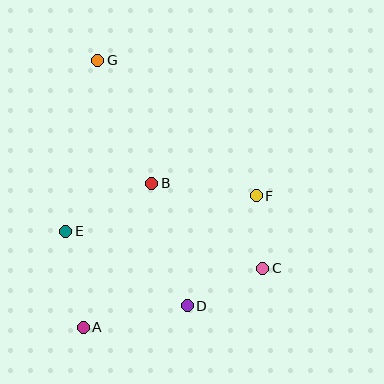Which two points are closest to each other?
Points C and F are closest to each other.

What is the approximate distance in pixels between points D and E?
The distance between D and E is approximately 142 pixels.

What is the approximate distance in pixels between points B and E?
The distance between B and E is approximately 98 pixels.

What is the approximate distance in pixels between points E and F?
The distance between E and F is approximately 193 pixels.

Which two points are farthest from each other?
Points A and G are farthest from each other.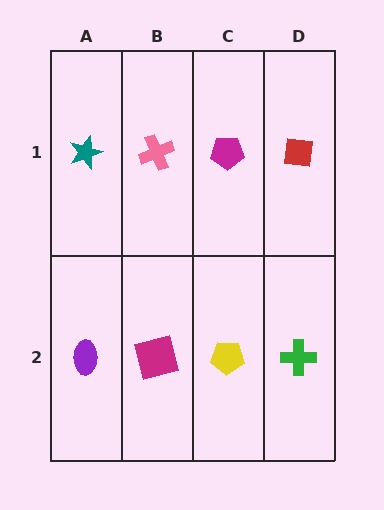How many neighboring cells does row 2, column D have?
2.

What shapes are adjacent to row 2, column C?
A magenta pentagon (row 1, column C), a magenta square (row 2, column B), a green cross (row 2, column D).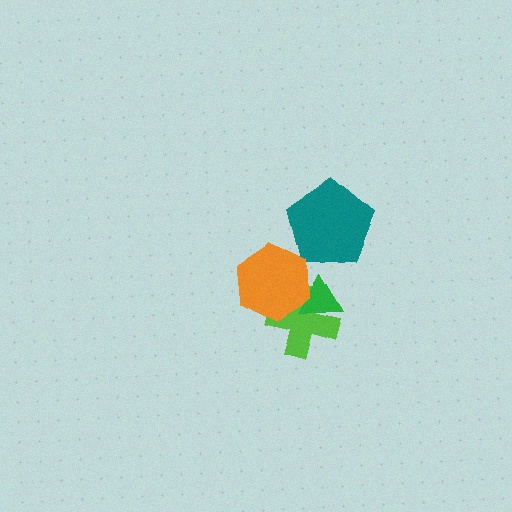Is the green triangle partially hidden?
Yes, it is partially covered by another shape.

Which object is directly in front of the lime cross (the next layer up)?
The green triangle is directly in front of the lime cross.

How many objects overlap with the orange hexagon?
2 objects overlap with the orange hexagon.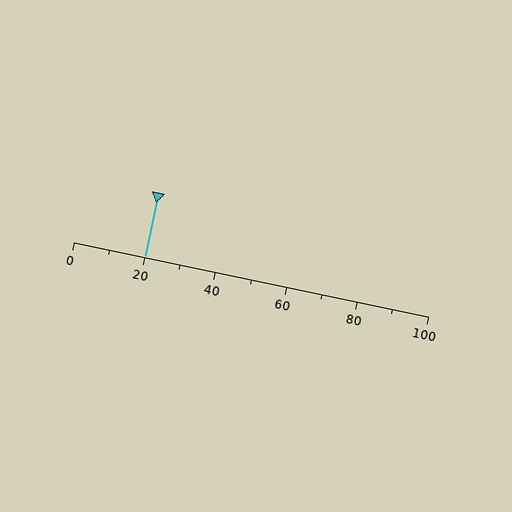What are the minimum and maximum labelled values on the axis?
The axis runs from 0 to 100.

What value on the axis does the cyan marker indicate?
The marker indicates approximately 20.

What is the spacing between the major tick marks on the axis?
The major ticks are spaced 20 apart.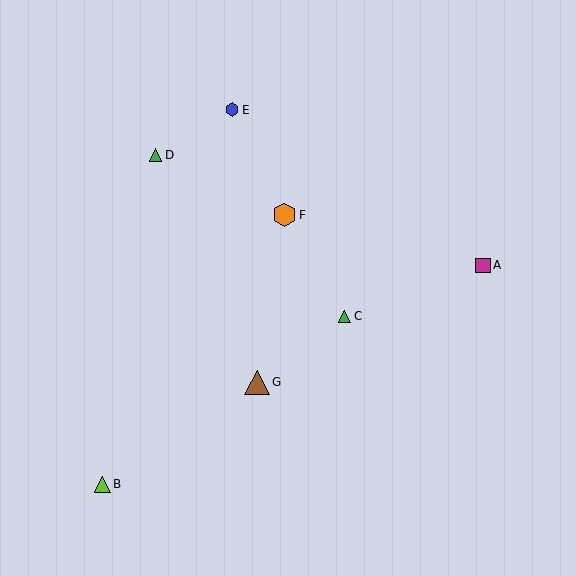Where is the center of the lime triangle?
The center of the lime triangle is at (103, 484).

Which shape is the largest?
The brown triangle (labeled G) is the largest.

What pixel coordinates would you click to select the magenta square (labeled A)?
Click at (483, 265) to select the magenta square A.